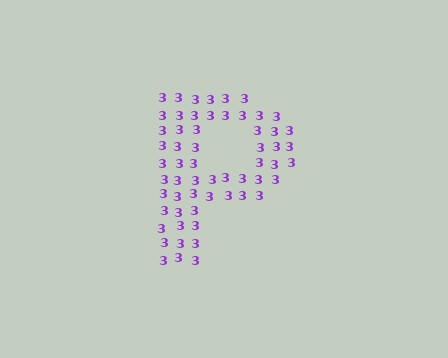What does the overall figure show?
The overall figure shows the letter P.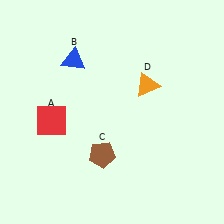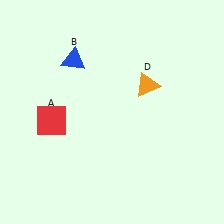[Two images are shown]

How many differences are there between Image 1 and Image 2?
There is 1 difference between the two images.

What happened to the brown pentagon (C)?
The brown pentagon (C) was removed in Image 2. It was in the bottom-left area of Image 1.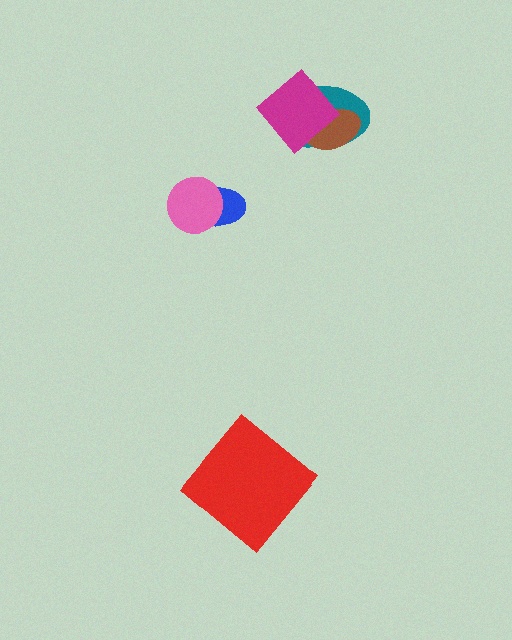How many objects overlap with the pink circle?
1 object overlaps with the pink circle.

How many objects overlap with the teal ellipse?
2 objects overlap with the teal ellipse.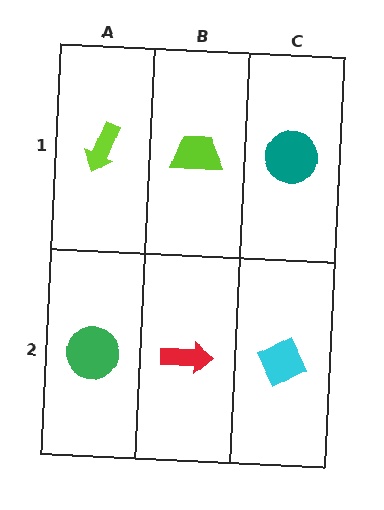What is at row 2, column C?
A cyan diamond.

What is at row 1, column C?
A teal circle.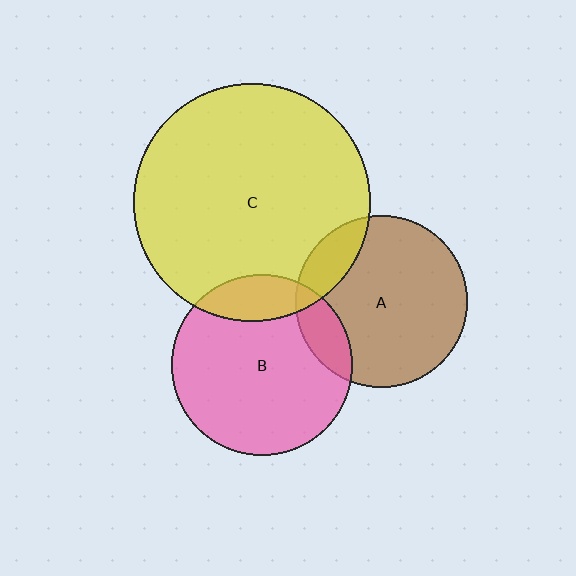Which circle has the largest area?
Circle C (yellow).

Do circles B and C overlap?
Yes.